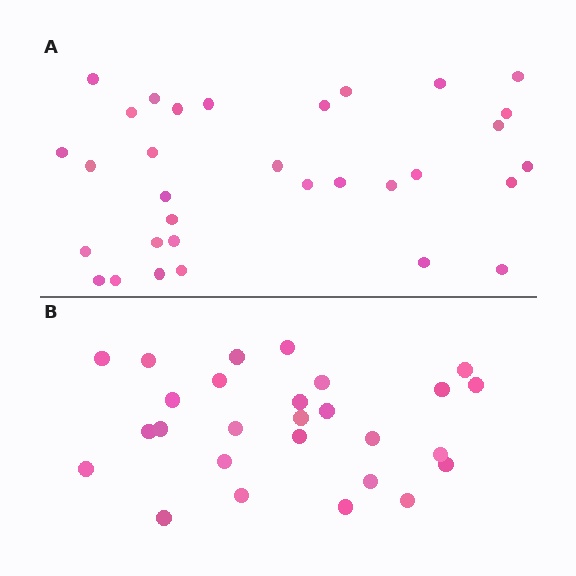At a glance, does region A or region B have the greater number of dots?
Region A (the top region) has more dots.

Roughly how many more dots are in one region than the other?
Region A has about 5 more dots than region B.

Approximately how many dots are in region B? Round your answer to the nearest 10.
About 30 dots. (The exact count is 27, which rounds to 30.)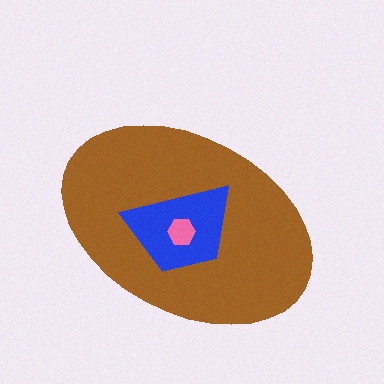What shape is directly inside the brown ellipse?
The blue trapezoid.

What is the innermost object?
The pink hexagon.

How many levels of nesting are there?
3.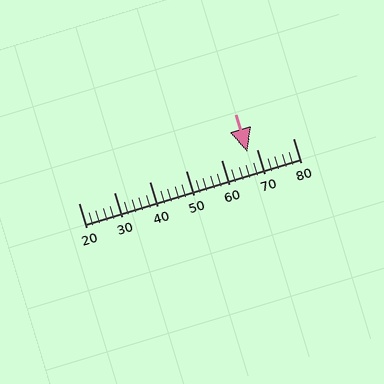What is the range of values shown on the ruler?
The ruler shows values from 20 to 80.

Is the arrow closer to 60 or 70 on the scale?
The arrow is closer to 70.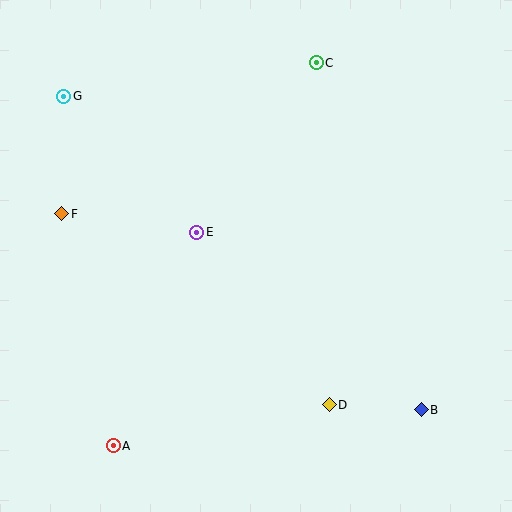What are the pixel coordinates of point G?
Point G is at (64, 96).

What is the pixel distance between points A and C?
The distance between A and C is 434 pixels.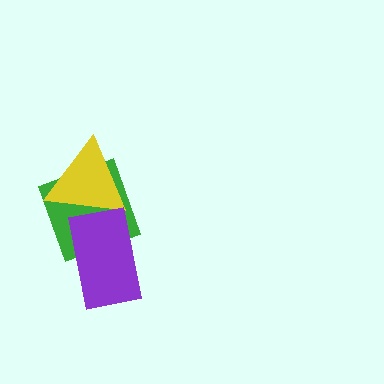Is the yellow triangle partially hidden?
Yes, it is partially covered by another shape.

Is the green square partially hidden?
Yes, it is partially covered by another shape.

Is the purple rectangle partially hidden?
No, no other shape covers it.